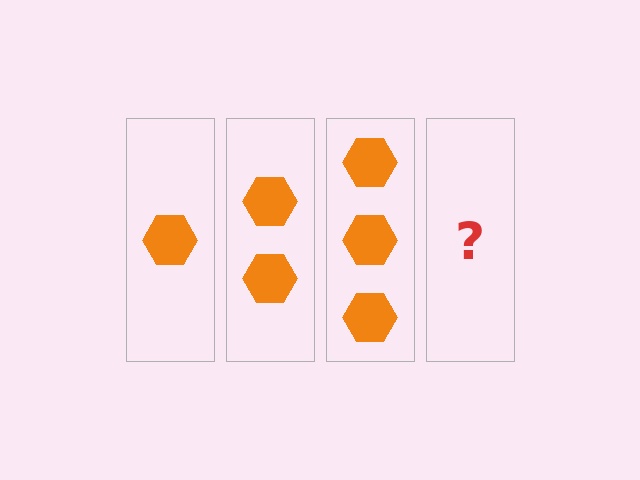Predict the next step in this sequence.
The next step is 4 hexagons.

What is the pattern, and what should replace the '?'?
The pattern is that each step adds one more hexagon. The '?' should be 4 hexagons.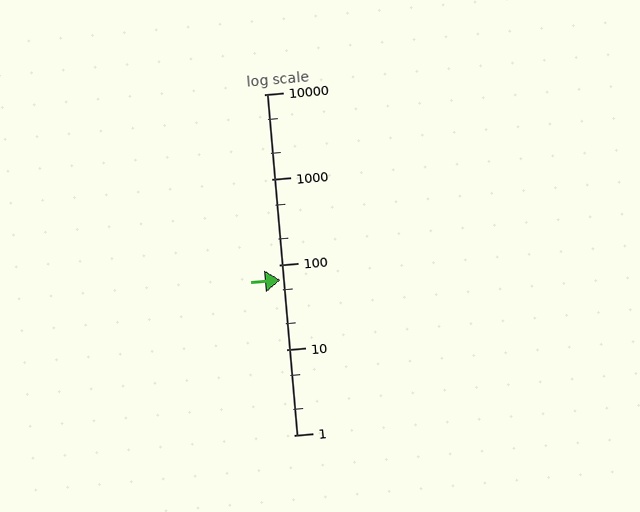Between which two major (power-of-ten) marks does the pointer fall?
The pointer is between 10 and 100.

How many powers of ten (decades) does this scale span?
The scale spans 4 decades, from 1 to 10000.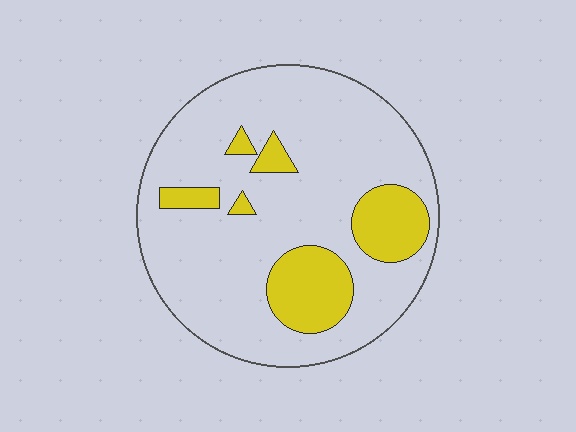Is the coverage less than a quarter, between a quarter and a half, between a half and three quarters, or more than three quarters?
Less than a quarter.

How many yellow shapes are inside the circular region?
6.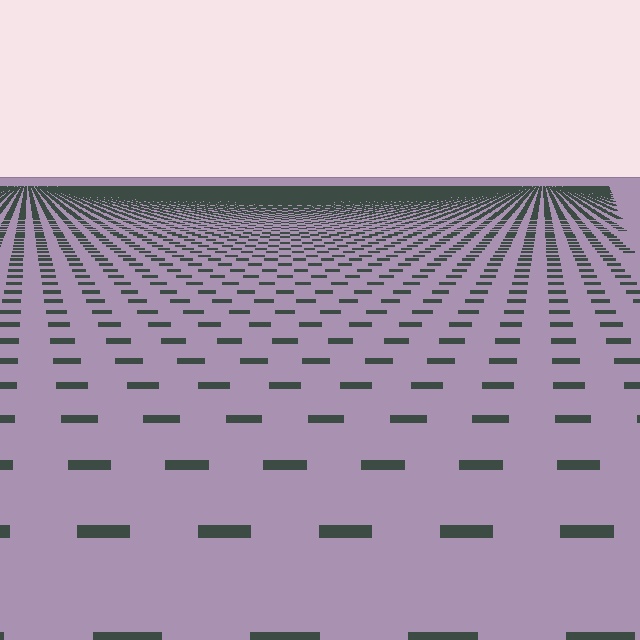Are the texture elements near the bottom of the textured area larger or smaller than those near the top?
Larger. Near the bottom, elements are closer to the viewer and appear at a bigger on-screen size.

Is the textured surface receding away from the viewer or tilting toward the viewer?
The surface is receding away from the viewer. Texture elements get smaller and denser toward the top.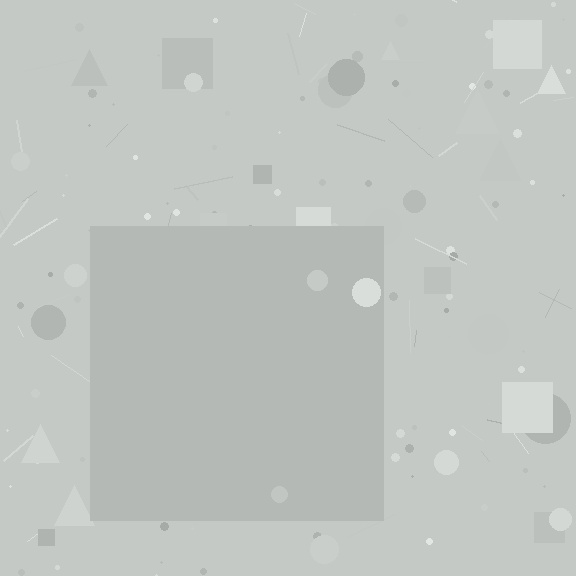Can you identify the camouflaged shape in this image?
The camouflaged shape is a square.